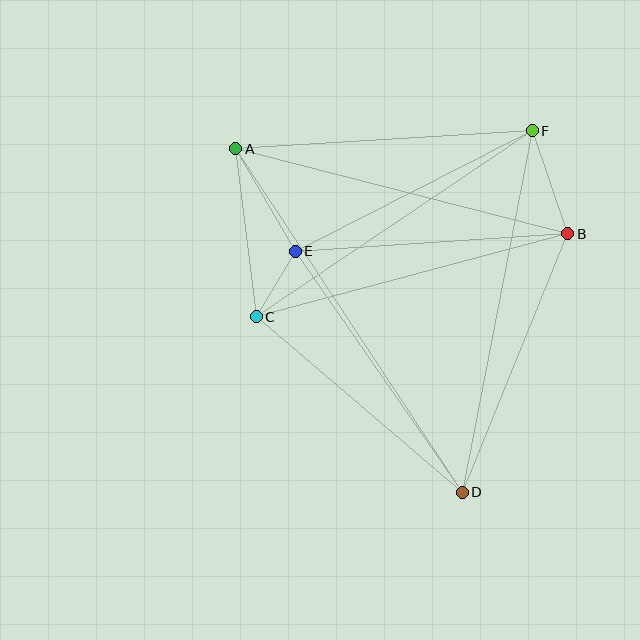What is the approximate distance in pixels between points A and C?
The distance between A and C is approximately 169 pixels.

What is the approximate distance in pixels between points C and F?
The distance between C and F is approximately 333 pixels.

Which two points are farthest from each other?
Points A and D are farthest from each other.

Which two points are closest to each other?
Points C and E are closest to each other.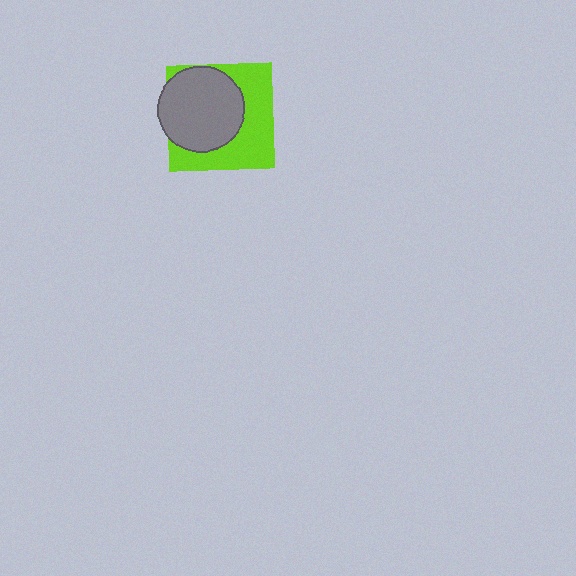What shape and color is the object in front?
The object in front is a gray circle.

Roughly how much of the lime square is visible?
About half of it is visible (roughly 50%).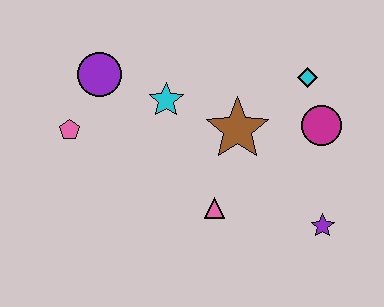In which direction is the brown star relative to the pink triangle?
The brown star is above the pink triangle.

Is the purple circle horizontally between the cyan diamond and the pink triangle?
No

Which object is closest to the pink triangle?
The brown star is closest to the pink triangle.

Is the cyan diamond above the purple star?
Yes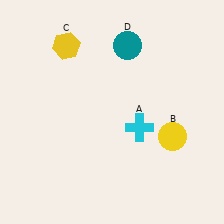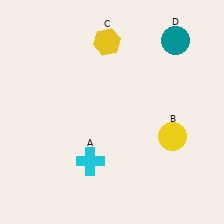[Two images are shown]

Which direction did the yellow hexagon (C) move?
The yellow hexagon (C) moved right.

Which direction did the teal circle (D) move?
The teal circle (D) moved right.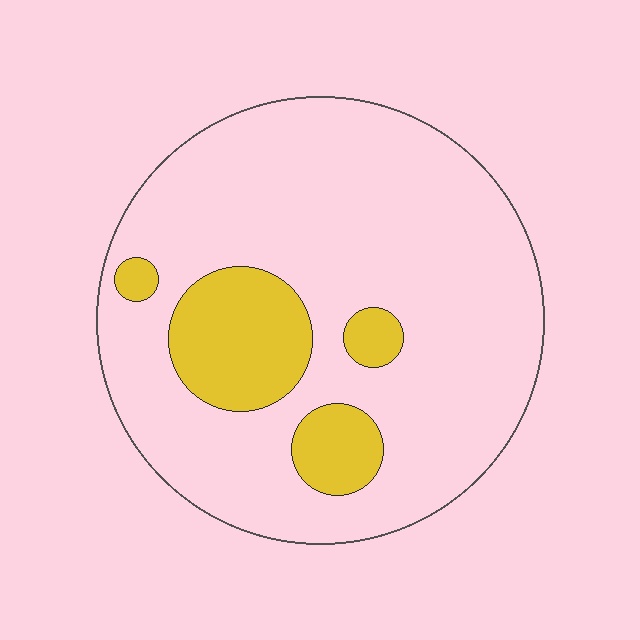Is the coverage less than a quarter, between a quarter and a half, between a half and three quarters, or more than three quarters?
Less than a quarter.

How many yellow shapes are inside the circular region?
4.